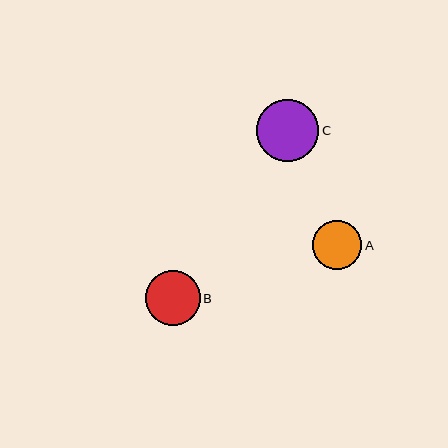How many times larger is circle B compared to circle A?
Circle B is approximately 1.1 times the size of circle A.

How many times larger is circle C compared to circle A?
Circle C is approximately 1.3 times the size of circle A.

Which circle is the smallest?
Circle A is the smallest with a size of approximately 49 pixels.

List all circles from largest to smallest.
From largest to smallest: C, B, A.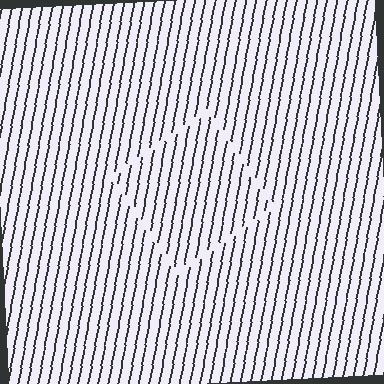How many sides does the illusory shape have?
4 sides — the line-ends trace a square.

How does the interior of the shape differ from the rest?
The interior of the shape contains the same grating, shifted by half a period — the contour is defined by the phase discontinuity where line-ends from the inner and outer gratings abut.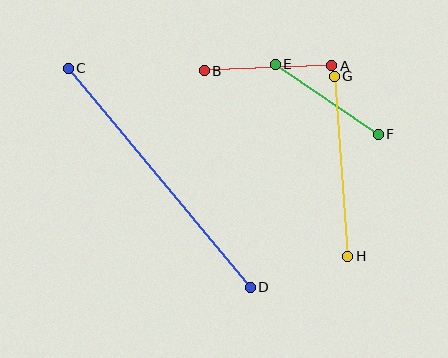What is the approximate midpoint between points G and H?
The midpoint is at approximately (341, 166) pixels.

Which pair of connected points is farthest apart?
Points C and D are farthest apart.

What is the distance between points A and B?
The distance is approximately 127 pixels.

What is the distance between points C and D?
The distance is approximately 285 pixels.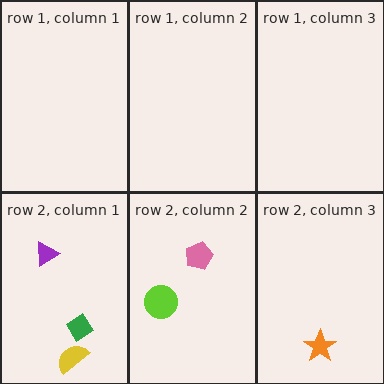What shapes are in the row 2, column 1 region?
The yellow semicircle, the green diamond, the purple triangle.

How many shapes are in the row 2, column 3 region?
1.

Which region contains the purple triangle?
The row 2, column 1 region.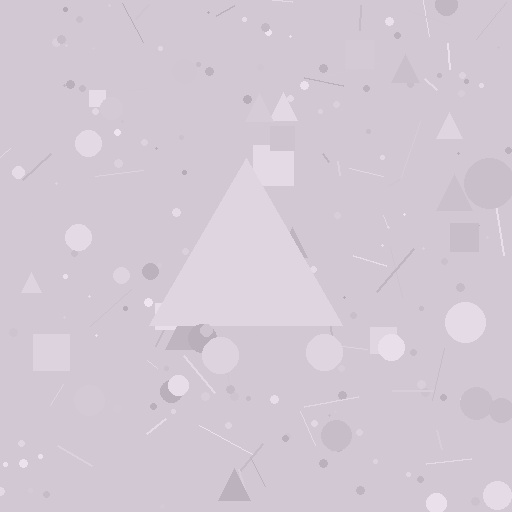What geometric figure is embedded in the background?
A triangle is embedded in the background.